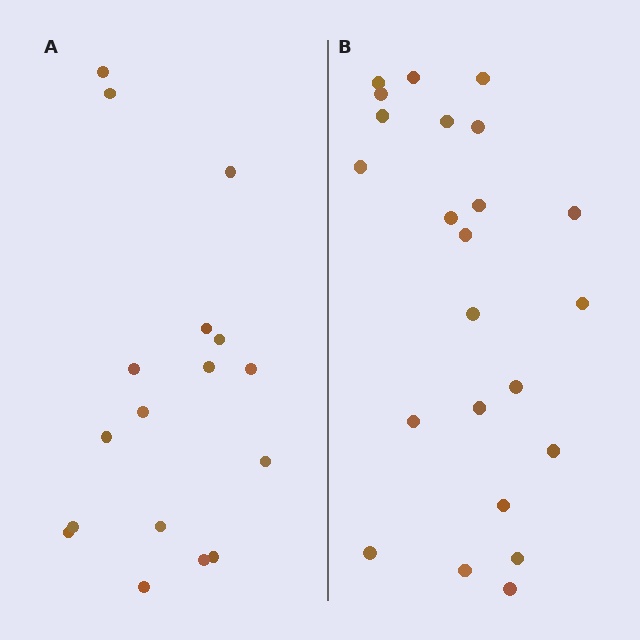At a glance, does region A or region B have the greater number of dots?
Region B (the right region) has more dots.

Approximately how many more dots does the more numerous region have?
Region B has about 6 more dots than region A.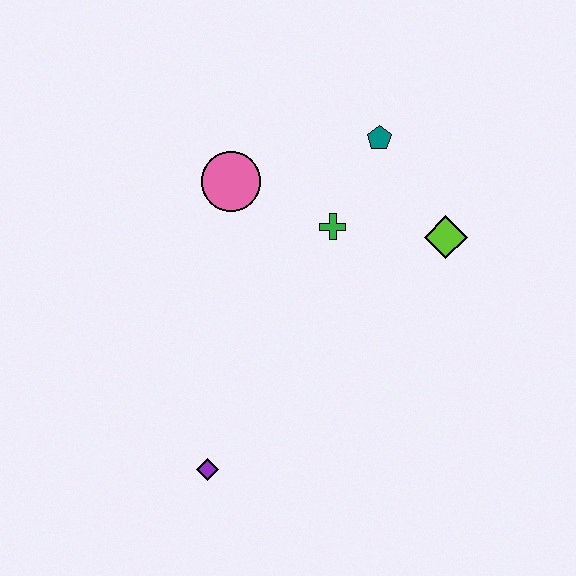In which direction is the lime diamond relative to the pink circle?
The lime diamond is to the right of the pink circle.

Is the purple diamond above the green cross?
No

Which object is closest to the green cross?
The teal pentagon is closest to the green cross.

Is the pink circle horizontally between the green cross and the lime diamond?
No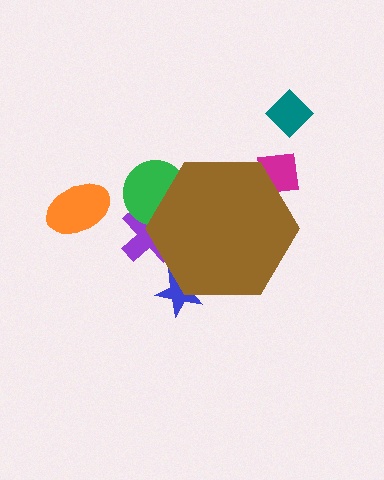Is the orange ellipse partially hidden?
No, the orange ellipse is fully visible.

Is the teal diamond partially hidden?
No, the teal diamond is fully visible.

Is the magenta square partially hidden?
Yes, the magenta square is partially hidden behind the brown hexagon.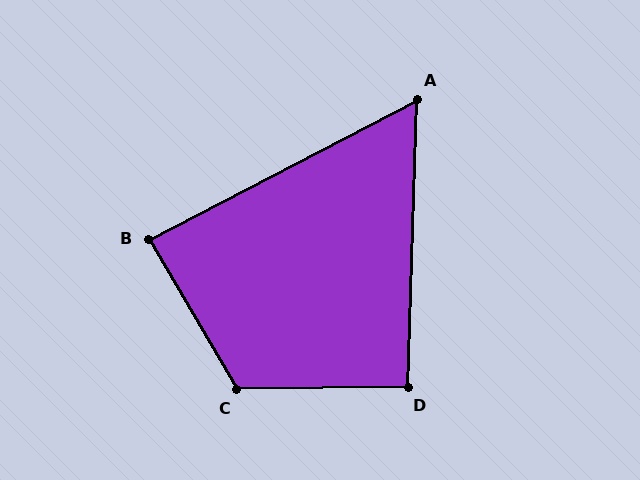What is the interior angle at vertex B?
Approximately 87 degrees (approximately right).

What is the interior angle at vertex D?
Approximately 93 degrees (approximately right).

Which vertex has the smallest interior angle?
A, at approximately 61 degrees.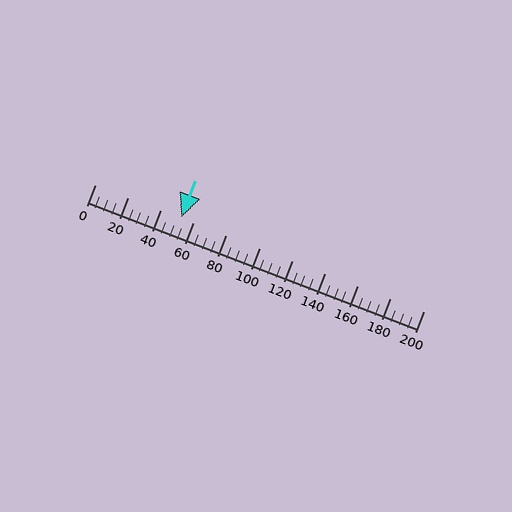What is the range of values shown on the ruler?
The ruler shows values from 0 to 200.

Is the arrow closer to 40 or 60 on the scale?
The arrow is closer to 60.